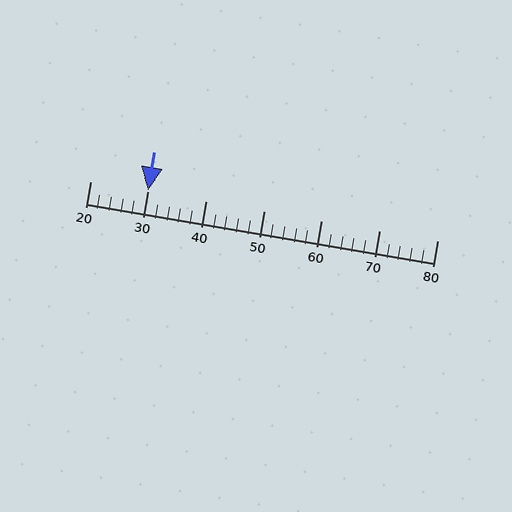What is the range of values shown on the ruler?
The ruler shows values from 20 to 80.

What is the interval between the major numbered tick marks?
The major tick marks are spaced 10 units apart.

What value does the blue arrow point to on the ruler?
The blue arrow points to approximately 30.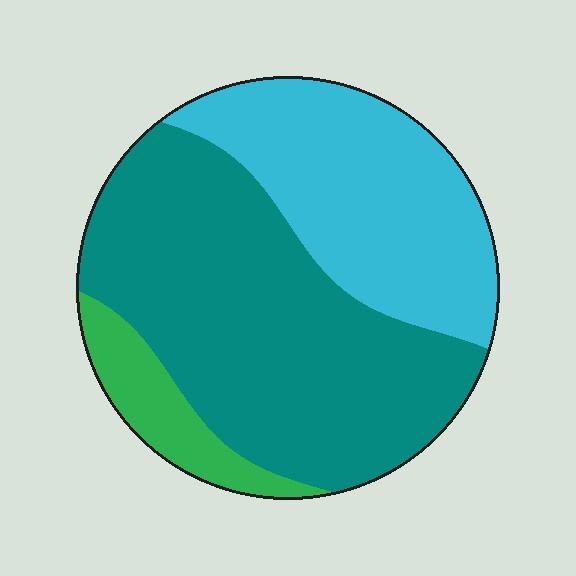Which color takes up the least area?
Green, at roughly 10%.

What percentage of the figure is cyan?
Cyan takes up between a third and a half of the figure.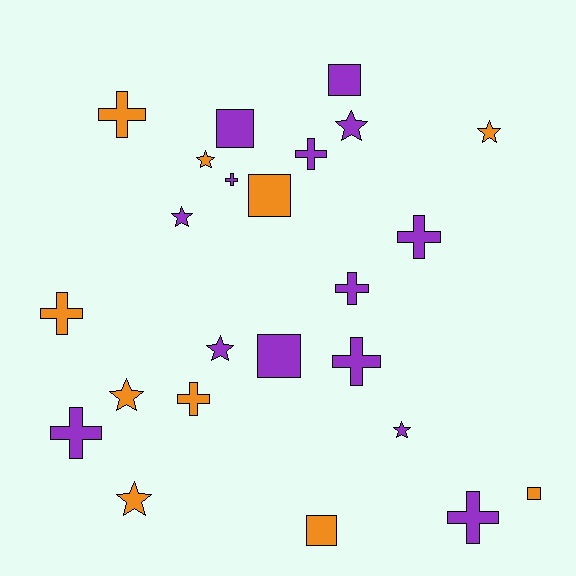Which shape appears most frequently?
Cross, with 10 objects.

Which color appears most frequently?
Purple, with 14 objects.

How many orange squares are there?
There are 3 orange squares.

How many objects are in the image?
There are 24 objects.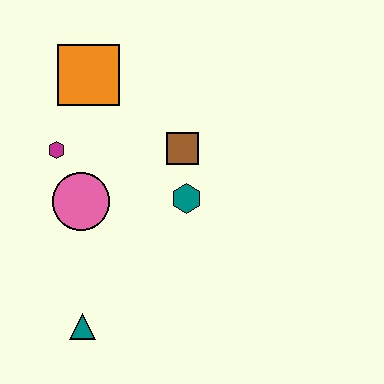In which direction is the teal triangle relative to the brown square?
The teal triangle is below the brown square.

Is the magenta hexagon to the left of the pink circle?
Yes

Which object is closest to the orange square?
The magenta hexagon is closest to the orange square.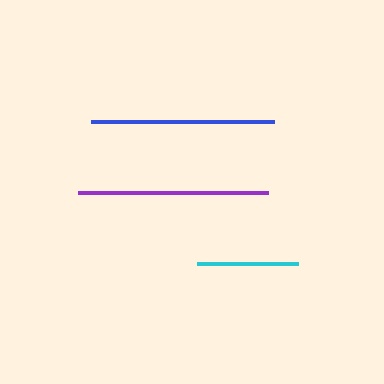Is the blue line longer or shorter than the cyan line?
The blue line is longer than the cyan line.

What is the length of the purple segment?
The purple segment is approximately 190 pixels long.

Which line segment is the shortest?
The cyan line is the shortest at approximately 101 pixels.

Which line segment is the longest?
The purple line is the longest at approximately 190 pixels.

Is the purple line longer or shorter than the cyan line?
The purple line is longer than the cyan line.